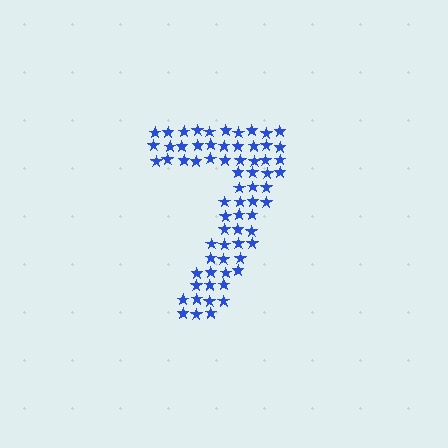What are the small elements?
The small elements are stars.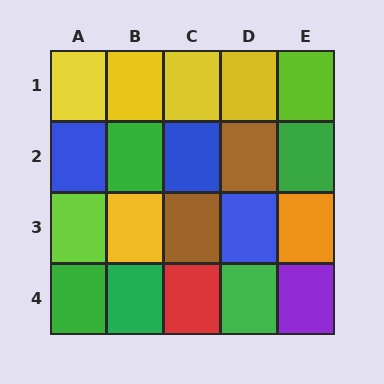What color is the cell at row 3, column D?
Blue.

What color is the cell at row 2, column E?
Green.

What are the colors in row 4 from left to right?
Green, green, red, green, purple.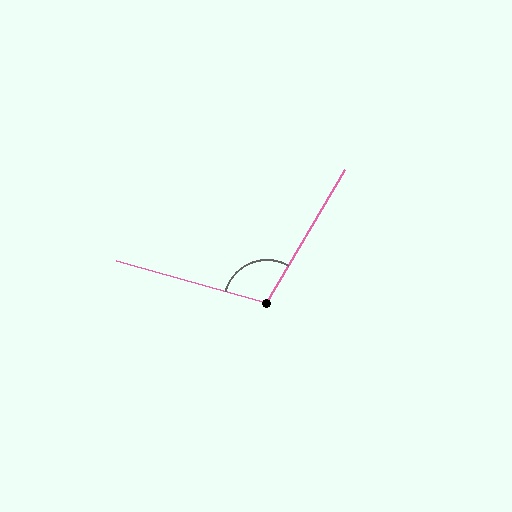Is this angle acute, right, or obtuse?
It is obtuse.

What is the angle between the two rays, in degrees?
Approximately 105 degrees.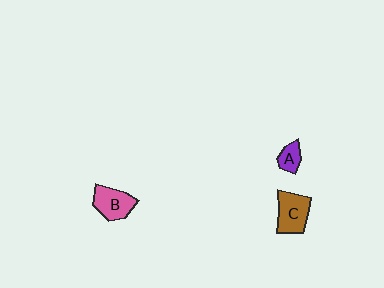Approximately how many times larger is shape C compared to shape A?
Approximately 2.2 times.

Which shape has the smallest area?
Shape A (purple).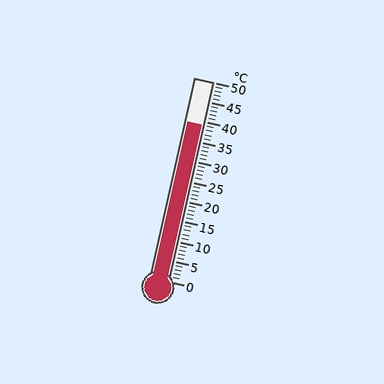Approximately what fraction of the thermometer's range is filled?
The thermometer is filled to approximately 80% of its range.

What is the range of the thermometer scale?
The thermometer scale ranges from 0°C to 50°C.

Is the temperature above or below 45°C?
The temperature is below 45°C.